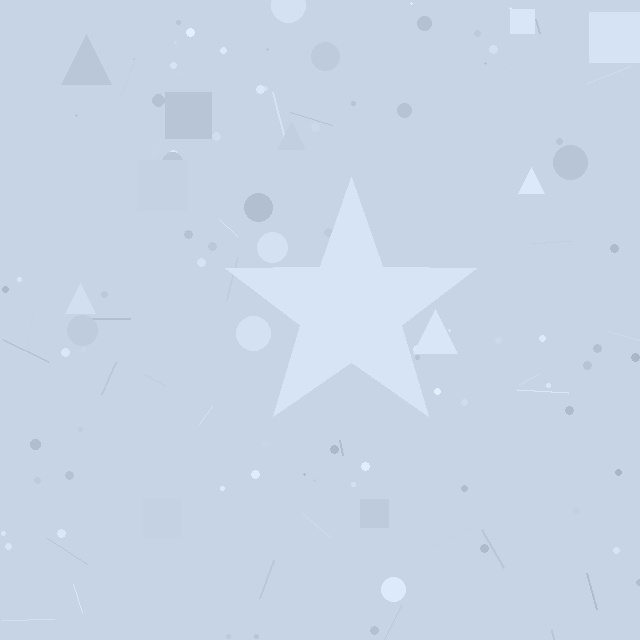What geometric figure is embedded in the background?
A star is embedded in the background.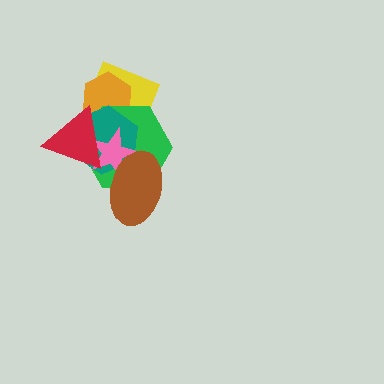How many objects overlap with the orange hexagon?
4 objects overlap with the orange hexagon.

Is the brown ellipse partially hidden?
No, no other shape covers it.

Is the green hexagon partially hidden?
Yes, it is partially covered by another shape.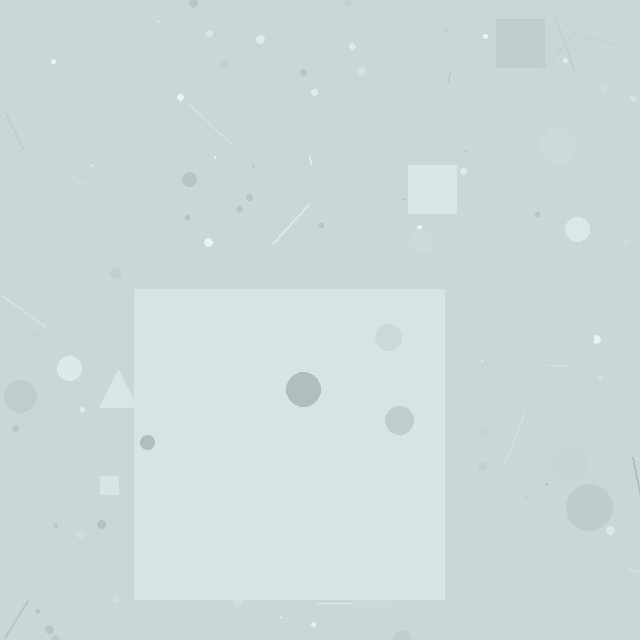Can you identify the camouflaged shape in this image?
The camouflaged shape is a square.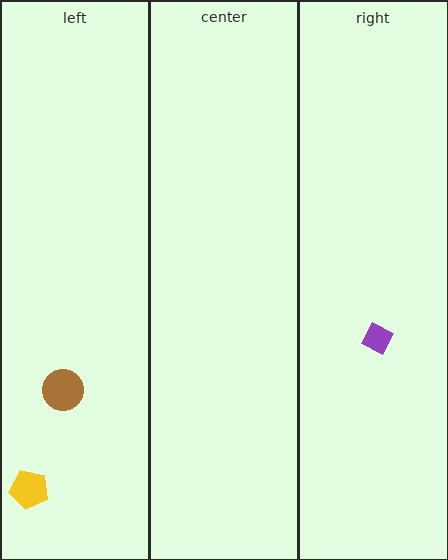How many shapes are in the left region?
2.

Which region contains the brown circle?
The left region.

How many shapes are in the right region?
1.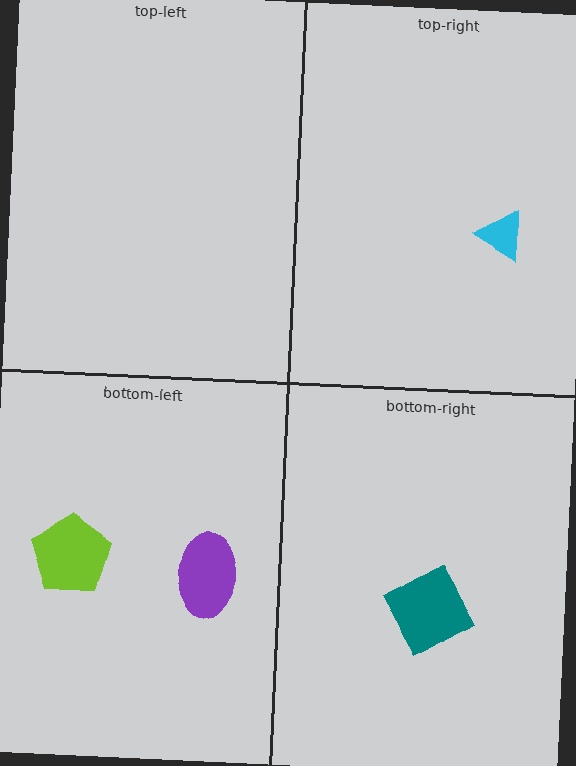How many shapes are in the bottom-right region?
1.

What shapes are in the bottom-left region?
The purple ellipse, the lime pentagon.